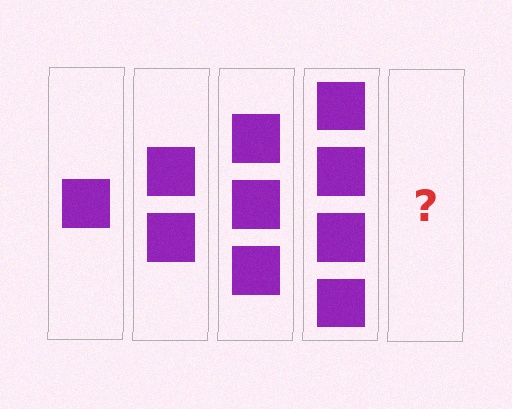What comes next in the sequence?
The next element should be 5 squares.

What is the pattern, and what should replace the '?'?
The pattern is that each step adds one more square. The '?' should be 5 squares.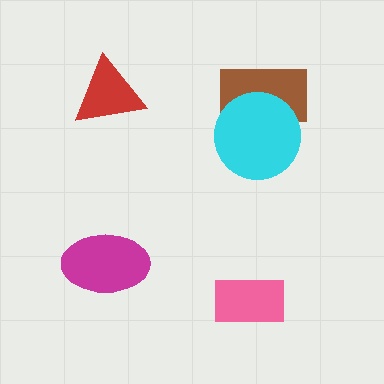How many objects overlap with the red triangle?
0 objects overlap with the red triangle.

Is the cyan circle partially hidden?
No, no other shape covers it.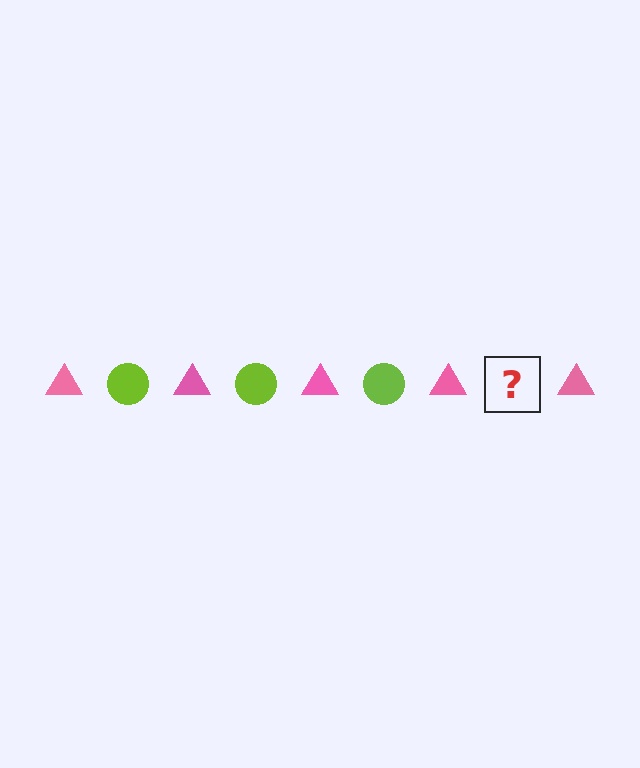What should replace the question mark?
The question mark should be replaced with a lime circle.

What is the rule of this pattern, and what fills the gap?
The rule is that the pattern alternates between pink triangle and lime circle. The gap should be filled with a lime circle.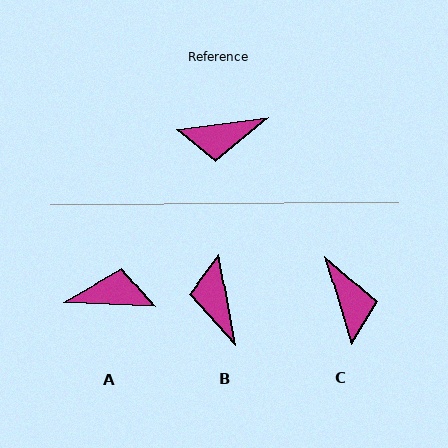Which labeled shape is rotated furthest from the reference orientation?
A, about 170 degrees away.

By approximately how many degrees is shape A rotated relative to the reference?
Approximately 170 degrees counter-clockwise.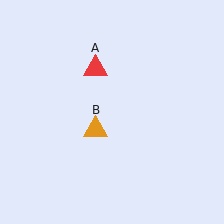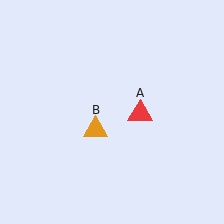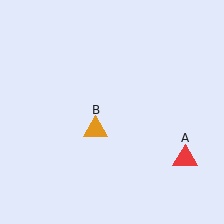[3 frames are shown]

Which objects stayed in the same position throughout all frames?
Orange triangle (object B) remained stationary.